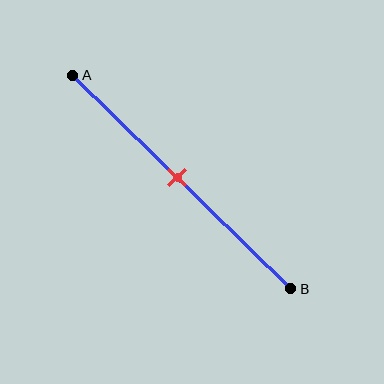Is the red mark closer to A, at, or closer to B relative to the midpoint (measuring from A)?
The red mark is approximately at the midpoint of segment AB.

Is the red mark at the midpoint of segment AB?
Yes, the mark is approximately at the midpoint.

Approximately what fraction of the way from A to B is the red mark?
The red mark is approximately 50% of the way from A to B.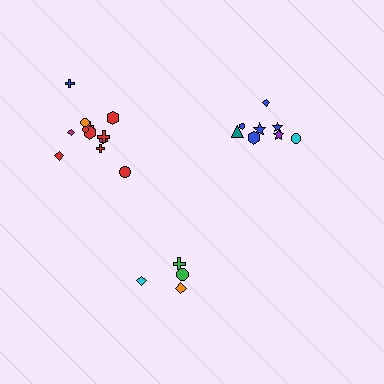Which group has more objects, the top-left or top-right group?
The top-left group.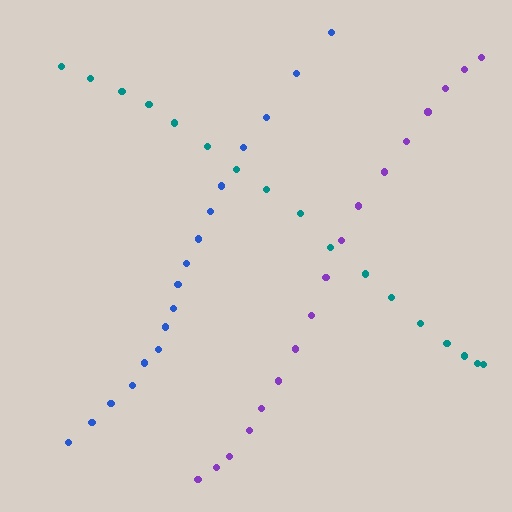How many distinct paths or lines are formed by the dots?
There are 3 distinct paths.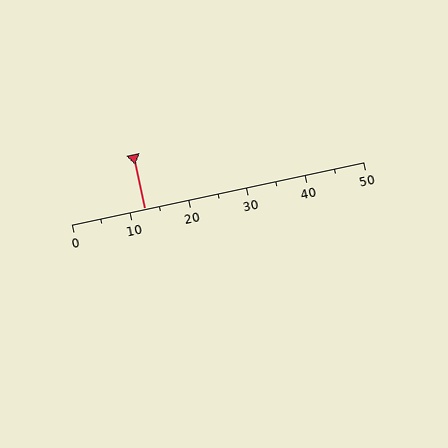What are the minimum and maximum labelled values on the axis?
The axis runs from 0 to 50.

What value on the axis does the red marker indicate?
The marker indicates approximately 12.5.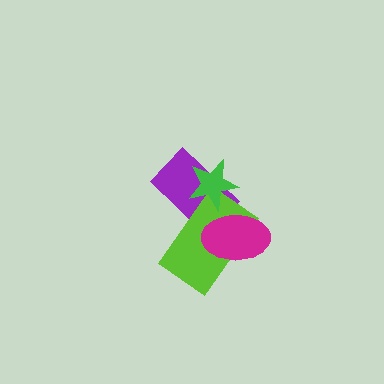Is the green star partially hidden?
No, no other shape covers it.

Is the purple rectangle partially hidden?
Yes, it is partially covered by another shape.